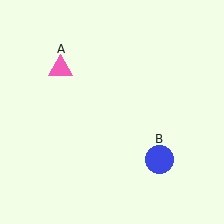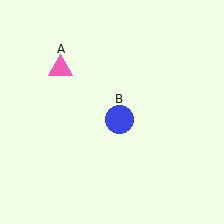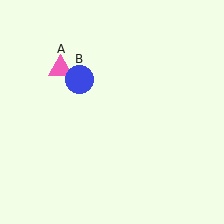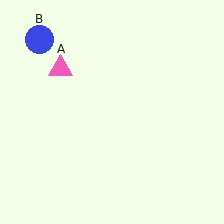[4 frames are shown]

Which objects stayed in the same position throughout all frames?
Pink triangle (object A) remained stationary.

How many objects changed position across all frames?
1 object changed position: blue circle (object B).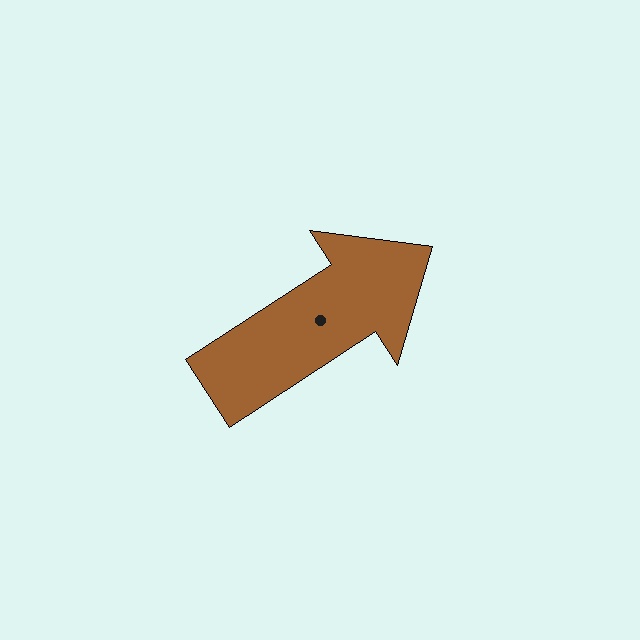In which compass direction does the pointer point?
Northeast.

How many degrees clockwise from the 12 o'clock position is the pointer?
Approximately 57 degrees.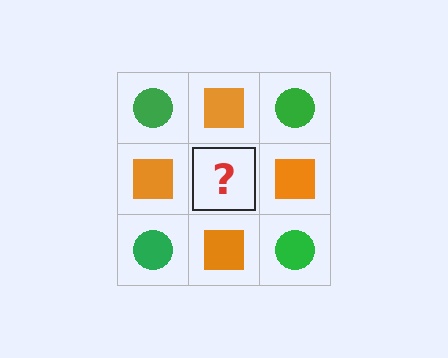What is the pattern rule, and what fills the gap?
The rule is that it alternates green circle and orange square in a checkerboard pattern. The gap should be filled with a green circle.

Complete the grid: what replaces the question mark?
The question mark should be replaced with a green circle.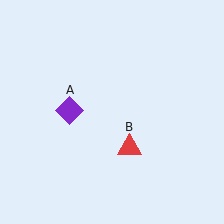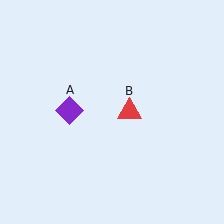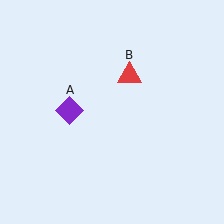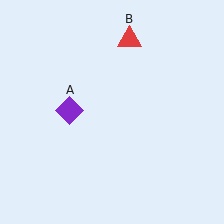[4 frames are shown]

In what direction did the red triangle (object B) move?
The red triangle (object B) moved up.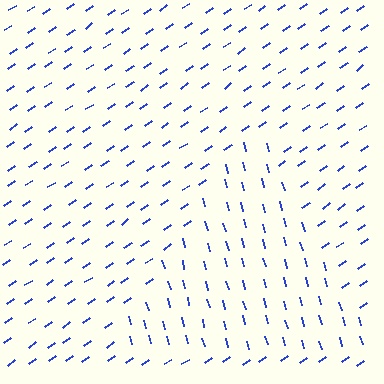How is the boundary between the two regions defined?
The boundary is defined purely by a change in line orientation (approximately 70 degrees difference). All lines are the same color and thickness.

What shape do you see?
I see a triangle.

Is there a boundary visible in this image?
Yes, there is a texture boundary formed by a change in line orientation.